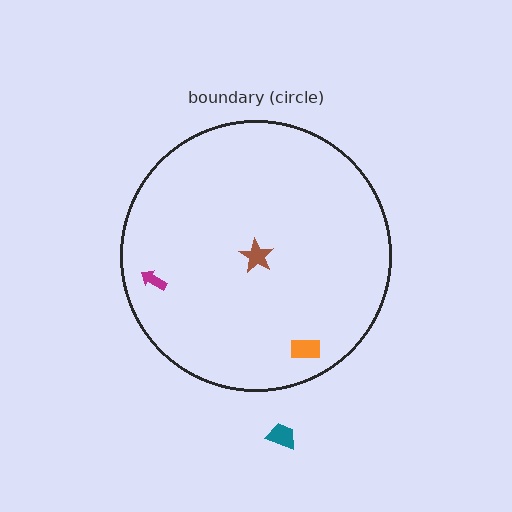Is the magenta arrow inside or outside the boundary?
Inside.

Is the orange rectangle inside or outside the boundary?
Inside.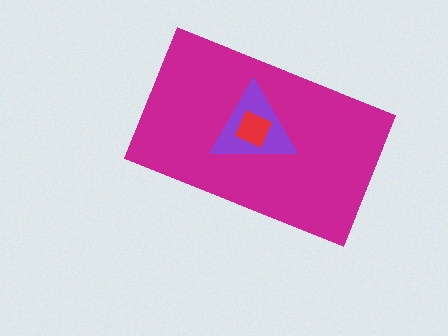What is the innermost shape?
The red square.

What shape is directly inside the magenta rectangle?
The purple triangle.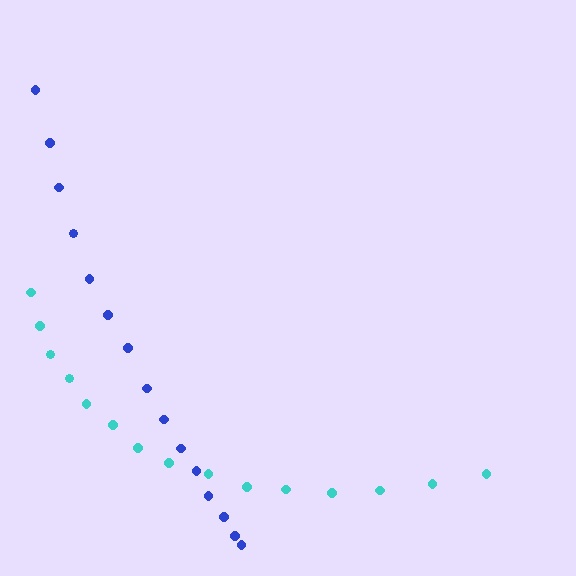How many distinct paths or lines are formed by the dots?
There are 2 distinct paths.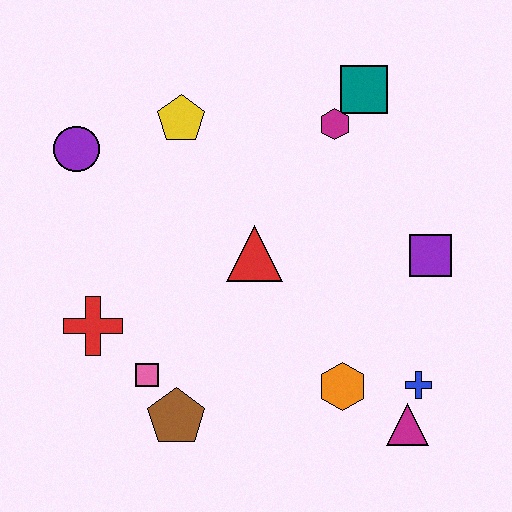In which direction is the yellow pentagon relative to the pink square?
The yellow pentagon is above the pink square.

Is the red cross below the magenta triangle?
No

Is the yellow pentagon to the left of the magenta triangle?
Yes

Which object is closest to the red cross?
The pink square is closest to the red cross.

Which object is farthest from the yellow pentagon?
The magenta triangle is farthest from the yellow pentagon.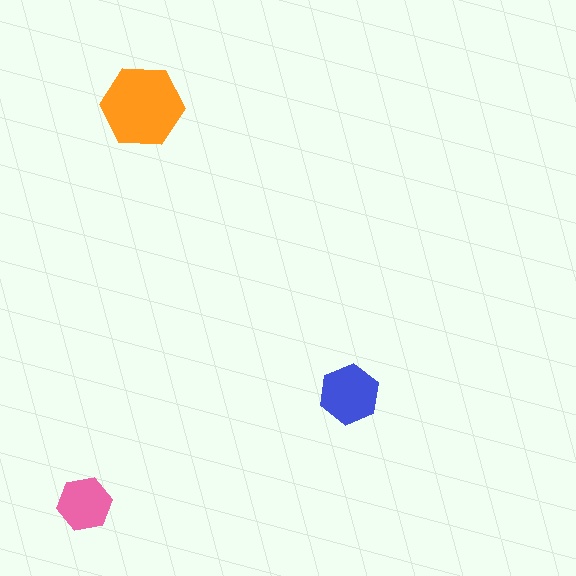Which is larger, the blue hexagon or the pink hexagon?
The blue one.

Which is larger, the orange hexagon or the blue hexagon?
The orange one.